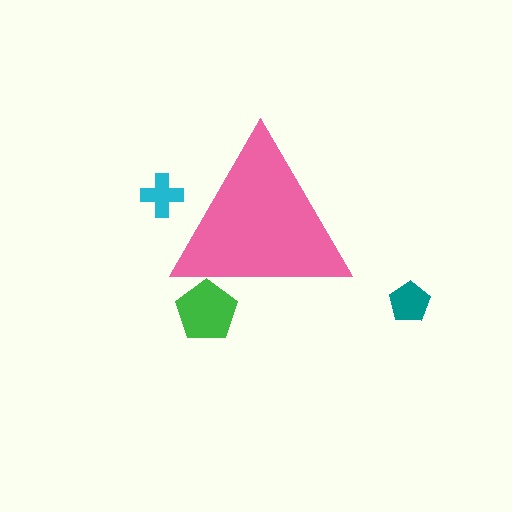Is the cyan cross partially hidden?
Yes, the cyan cross is partially hidden behind the pink triangle.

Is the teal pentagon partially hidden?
No, the teal pentagon is fully visible.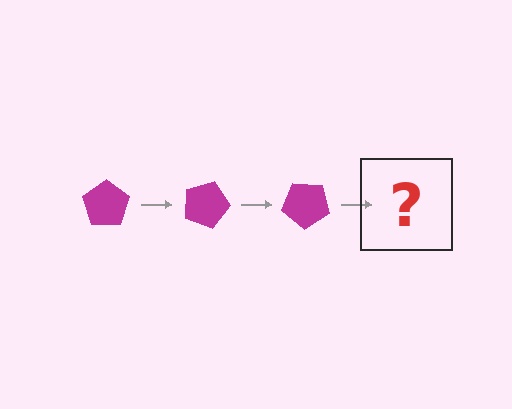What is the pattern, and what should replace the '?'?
The pattern is that the pentagon rotates 20 degrees each step. The '?' should be a magenta pentagon rotated 60 degrees.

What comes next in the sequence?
The next element should be a magenta pentagon rotated 60 degrees.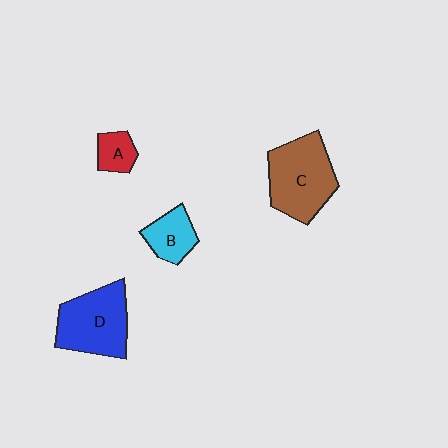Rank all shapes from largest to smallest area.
From largest to smallest: C (brown), D (blue), B (cyan), A (red).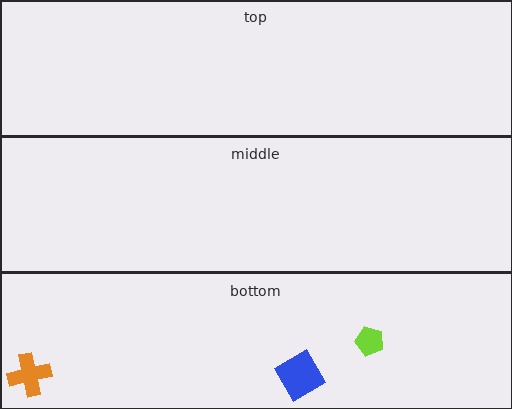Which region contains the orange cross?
The bottom region.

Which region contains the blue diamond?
The bottom region.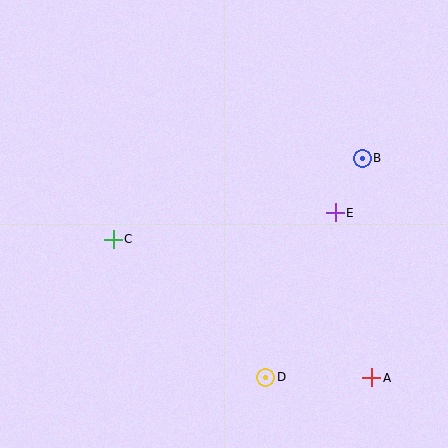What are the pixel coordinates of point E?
Point E is at (335, 213).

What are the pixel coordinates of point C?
Point C is at (113, 239).